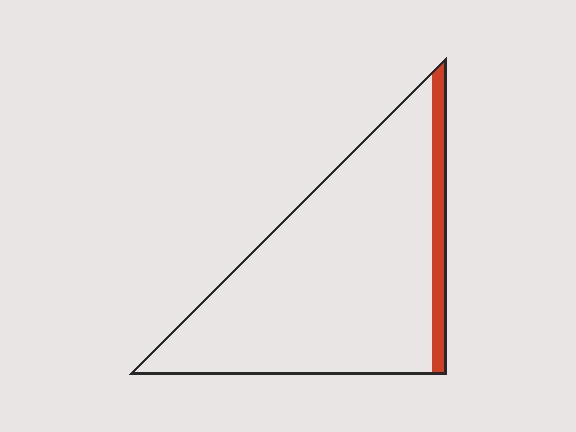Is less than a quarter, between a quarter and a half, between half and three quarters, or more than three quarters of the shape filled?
Less than a quarter.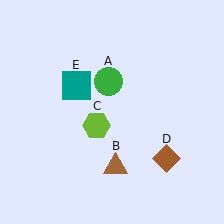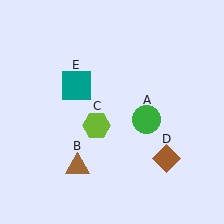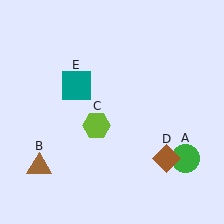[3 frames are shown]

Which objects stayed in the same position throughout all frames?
Lime hexagon (object C) and brown diamond (object D) and teal square (object E) remained stationary.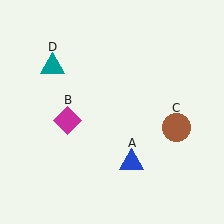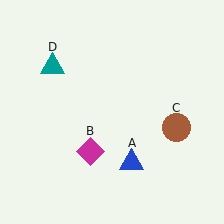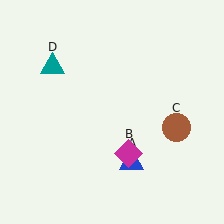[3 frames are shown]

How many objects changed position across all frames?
1 object changed position: magenta diamond (object B).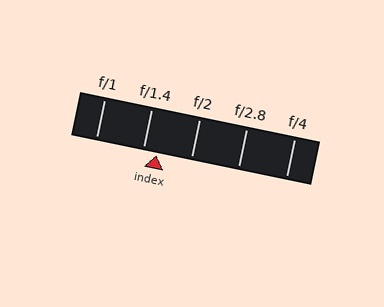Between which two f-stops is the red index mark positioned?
The index mark is between f/1.4 and f/2.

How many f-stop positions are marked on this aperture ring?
There are 5 f-stop positions marked.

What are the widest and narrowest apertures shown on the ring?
The widest aperture shown is f/1 and the narrowest is f/4.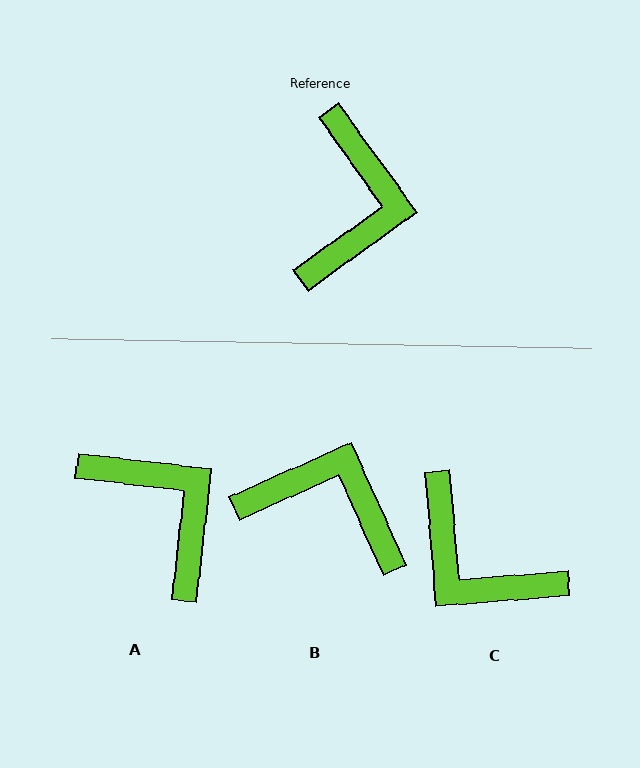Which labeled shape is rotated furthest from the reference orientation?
C, about 121 degrees away.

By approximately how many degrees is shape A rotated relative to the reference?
Approximately 48 degrees counter-clockwise.